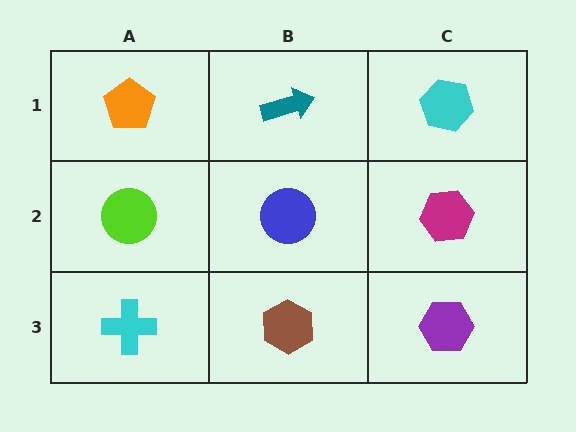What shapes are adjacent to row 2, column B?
A teal arrow (row 1, column B), a brown hexagon (row 3, column B), a lime circle (row 2, column A), a magenta hexagon (row 2, column C).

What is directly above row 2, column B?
A teal arrow.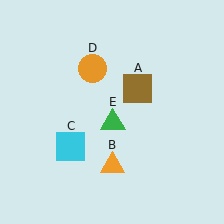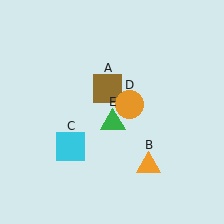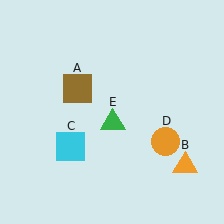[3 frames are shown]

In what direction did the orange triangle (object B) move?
The orange triangle (object B) moved right.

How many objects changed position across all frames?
3 objects changed position: brown square (object A), orange triangle (object B), orange circle (object D).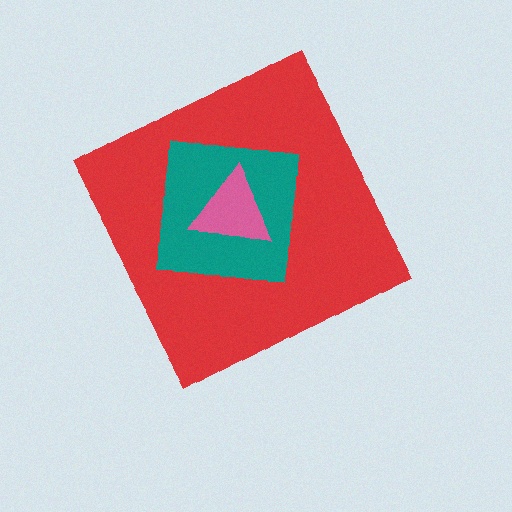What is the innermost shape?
The pink triangle.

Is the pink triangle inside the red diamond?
Yes.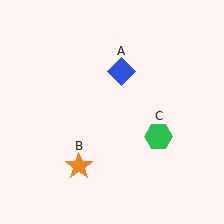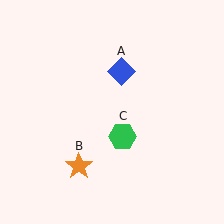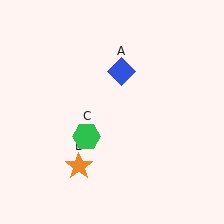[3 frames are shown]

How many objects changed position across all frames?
1 object changed position: green hexagon (object C).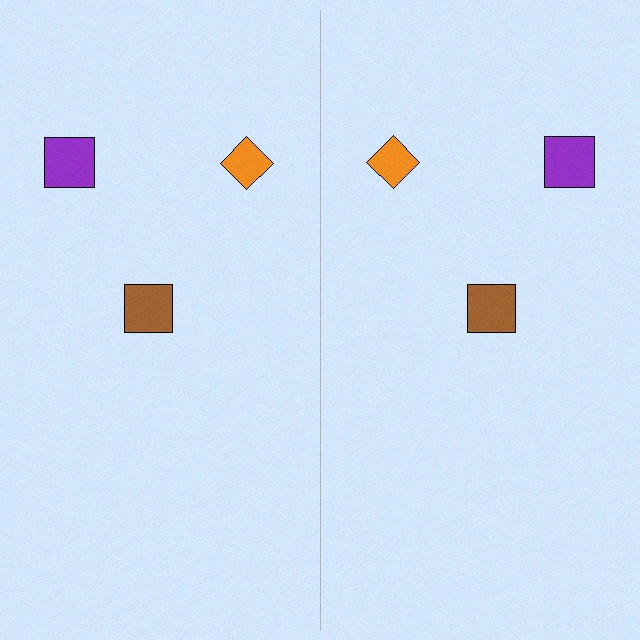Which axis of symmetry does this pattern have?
The pattern has a vertical axis of symmetry running through the center of the image.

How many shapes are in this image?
There are 6 shapes in this image.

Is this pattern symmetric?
Yes, this pattern has bilateral (reflection) symmetry.